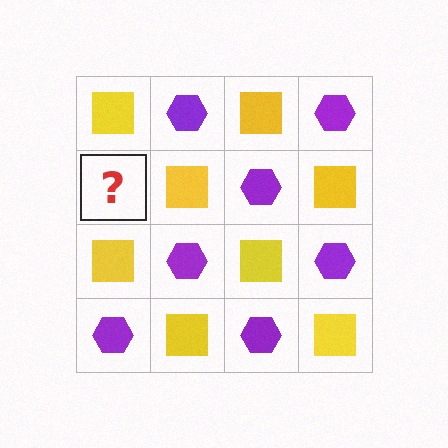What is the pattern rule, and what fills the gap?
The rule is that it alternates yellow square and purple hexagon in a checkerboard pattern. The gap should be filled with a purple hexagon.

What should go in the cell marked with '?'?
The missing cell should contain a purple hexagon.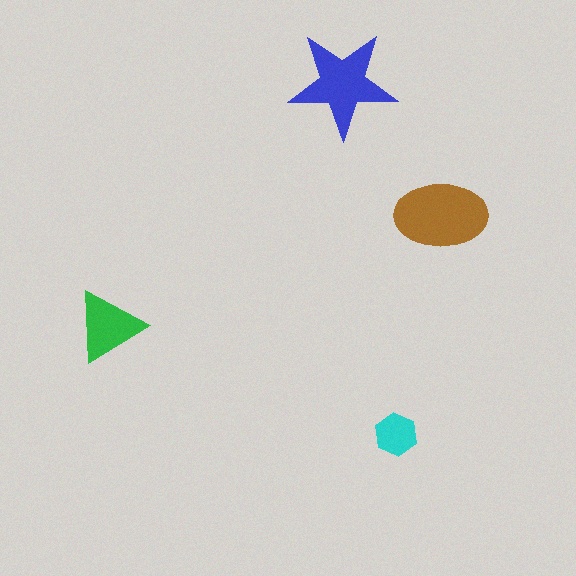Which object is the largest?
The brown ellipse.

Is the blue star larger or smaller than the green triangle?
Larger.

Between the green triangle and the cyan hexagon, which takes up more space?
The green triangle.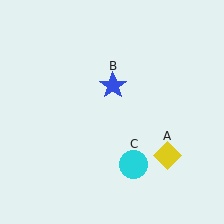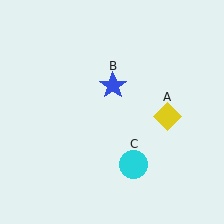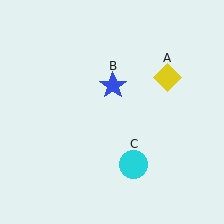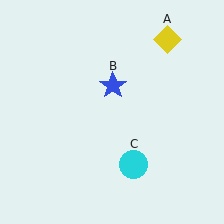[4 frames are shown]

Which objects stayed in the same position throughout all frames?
Blue star (object B) and cyan circle (object C) remained stationary.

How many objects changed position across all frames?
1 object changed position: yellow diamond (object A).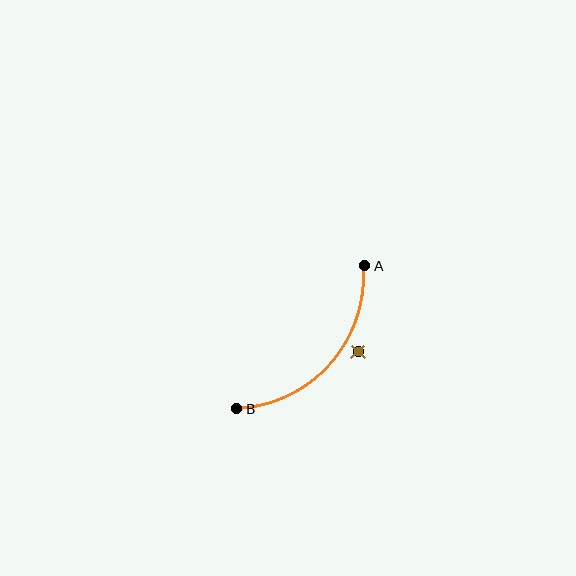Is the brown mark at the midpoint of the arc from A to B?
No — the brown mark does not lie on the arc at all. It sits slightly outside the curve.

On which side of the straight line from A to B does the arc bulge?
The arc bulges below and to the right of the straight line connecting A and B.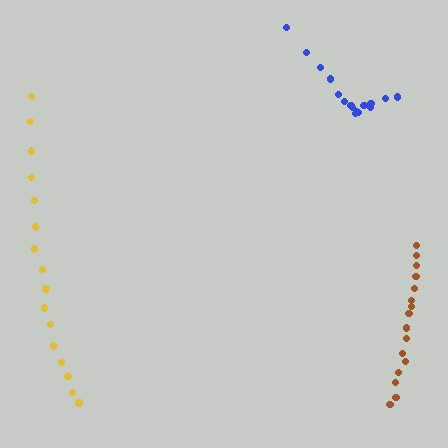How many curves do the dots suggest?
There are 3 distinct paths.